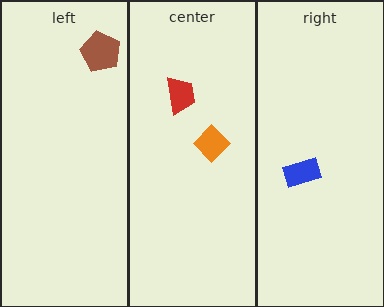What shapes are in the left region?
The brown pentagon.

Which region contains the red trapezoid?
The center region.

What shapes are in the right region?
The blue rectangle.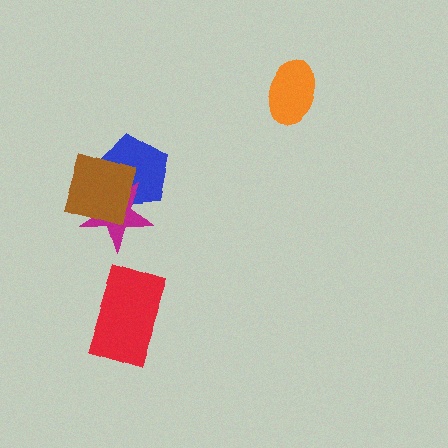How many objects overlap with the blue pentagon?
2 objects overlap with the blue pentagon.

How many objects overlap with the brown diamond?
2 objects overlap with the brown diamond.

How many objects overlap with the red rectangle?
0 objects overlap with the red rectangle.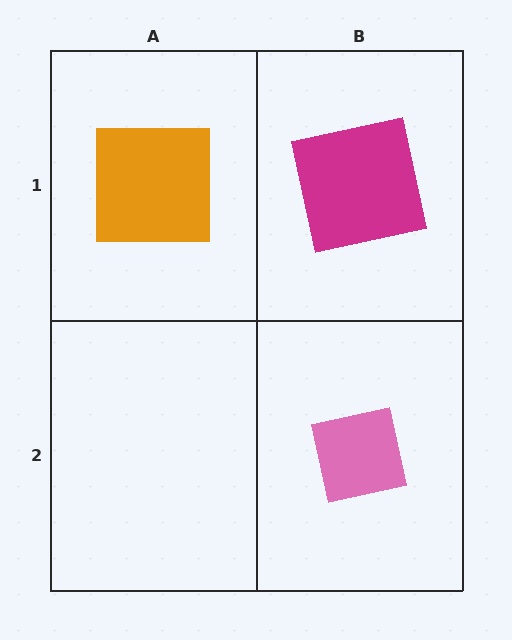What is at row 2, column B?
A pink square.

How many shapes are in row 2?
1 shape.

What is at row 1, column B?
A magenta square.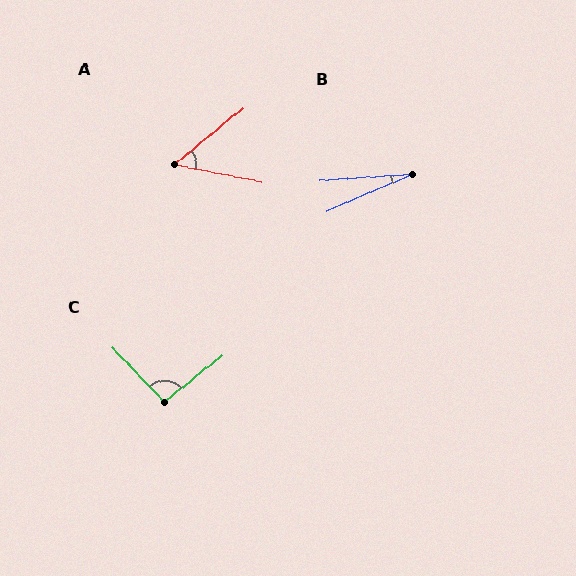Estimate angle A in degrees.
Approximately 50 degrees.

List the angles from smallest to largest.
B (19°), A (50°), C (95°).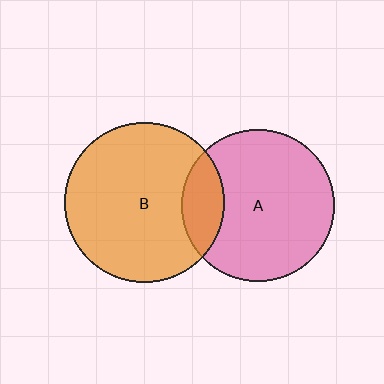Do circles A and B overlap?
Yes.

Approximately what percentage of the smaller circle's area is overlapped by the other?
Approximately 15%.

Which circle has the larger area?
Circle B (orange).